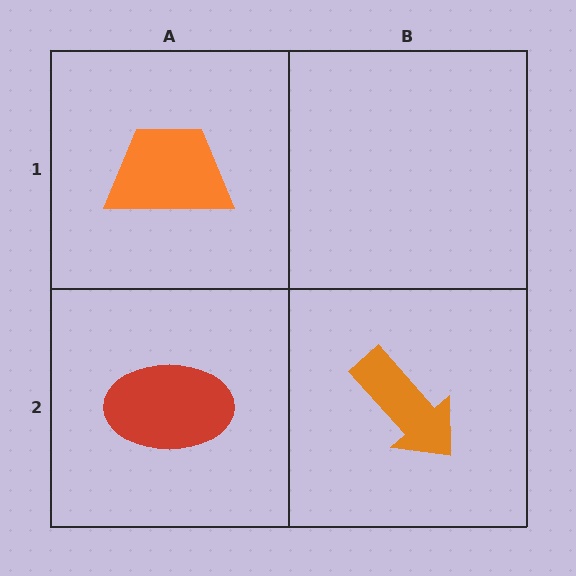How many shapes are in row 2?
2 shapes.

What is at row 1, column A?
An orange trapezoid.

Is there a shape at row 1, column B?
No, that cell is empty.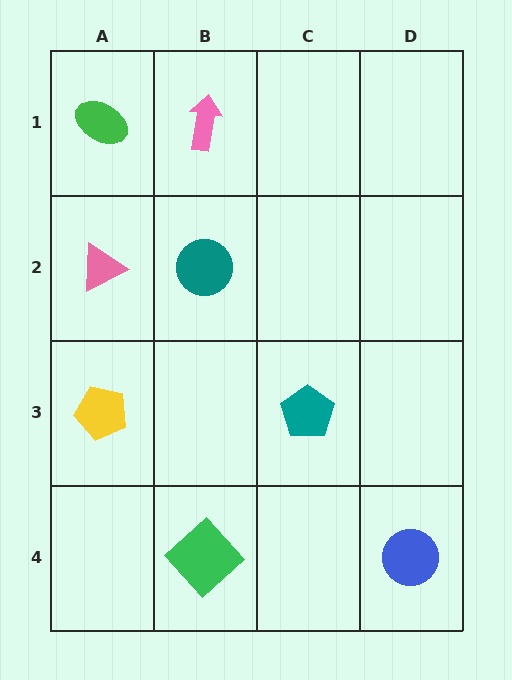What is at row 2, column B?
A teal circle.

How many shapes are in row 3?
2 shapes.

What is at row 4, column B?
A green diamond.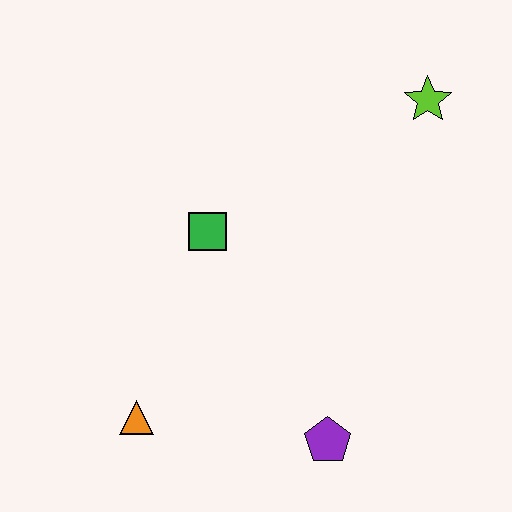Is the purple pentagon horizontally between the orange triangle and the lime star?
Yes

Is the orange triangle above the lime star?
No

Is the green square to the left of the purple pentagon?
Yes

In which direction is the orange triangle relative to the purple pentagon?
The orange triangle is to the left of the purple pentagon.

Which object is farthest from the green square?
The lime star is farthest from the green square.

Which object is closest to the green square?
The orange triangle is closest to the green square.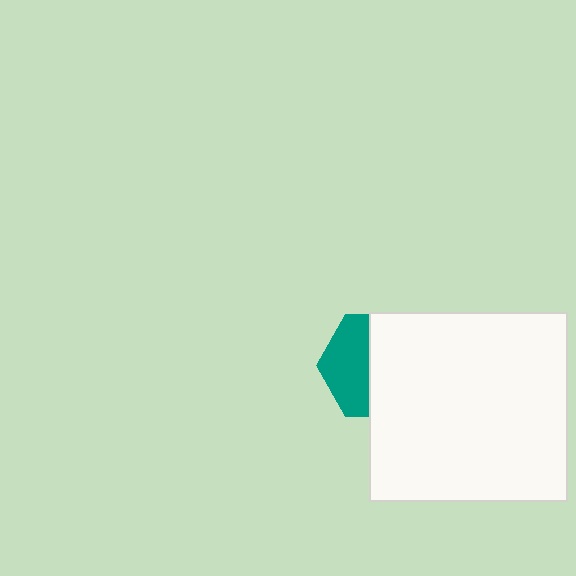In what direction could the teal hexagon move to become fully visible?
The teal hexagon could move left. That would shift it out from behind the white rectangle entirely.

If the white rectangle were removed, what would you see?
You would see the complete teal hexagon.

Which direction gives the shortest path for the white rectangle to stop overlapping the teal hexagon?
Moving right gives the shortest separation.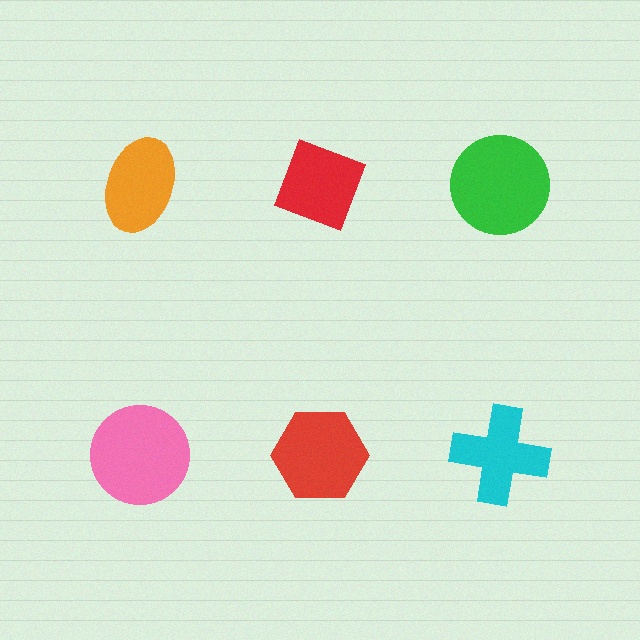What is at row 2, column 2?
A red hexagon.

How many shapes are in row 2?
3 shapes.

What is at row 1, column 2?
A red diamond.